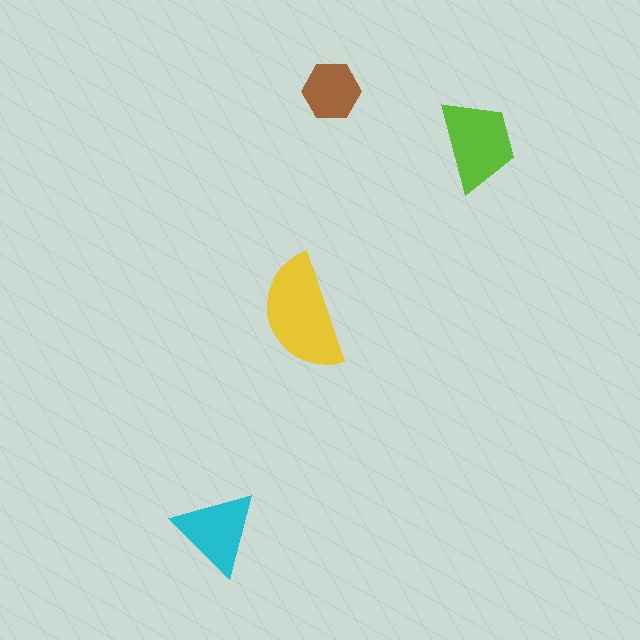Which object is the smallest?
The brown hexagon.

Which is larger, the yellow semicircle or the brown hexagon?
The yellow semicircle.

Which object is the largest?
The yellow semicircle.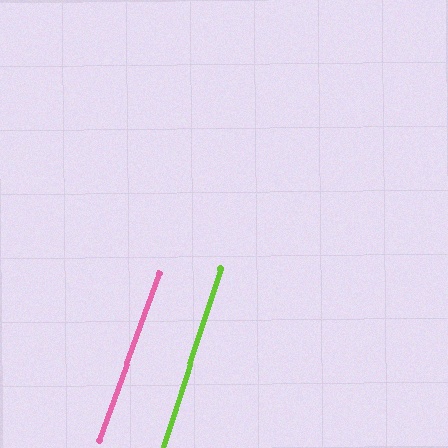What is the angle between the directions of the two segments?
Approximately 2 degrees.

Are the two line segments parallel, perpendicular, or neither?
Parallel — their directions differ by only 1.8°.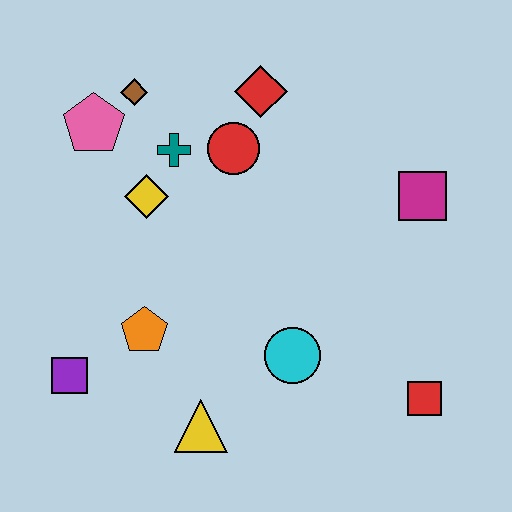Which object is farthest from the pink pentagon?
The red square is farthest from the pink pentagon.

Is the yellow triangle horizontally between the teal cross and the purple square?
No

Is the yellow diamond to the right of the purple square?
Yes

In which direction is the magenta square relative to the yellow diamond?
The magenta square is to the right of the yellow diamond.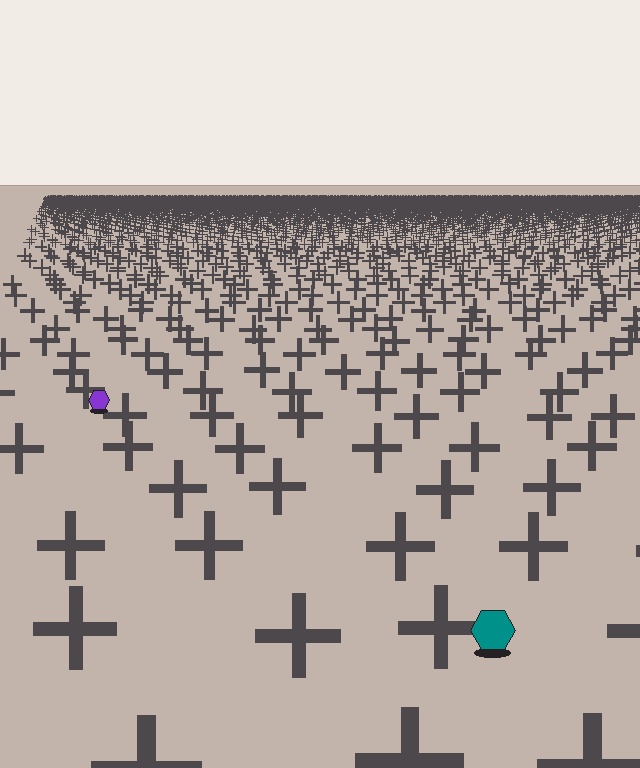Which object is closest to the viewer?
The teal hexagon is closest. The texture marks near it are larger and more spread out.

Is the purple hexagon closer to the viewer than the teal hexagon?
No. The teal hexagon is closer — you can tell from the texture gradient: the ground texture is coarser near it.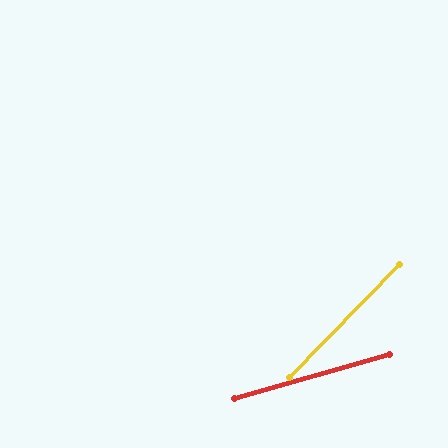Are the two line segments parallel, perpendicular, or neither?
Neither parallel nor perpendicular — they differ by about 30°.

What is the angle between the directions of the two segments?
Approximately 30 degrees.